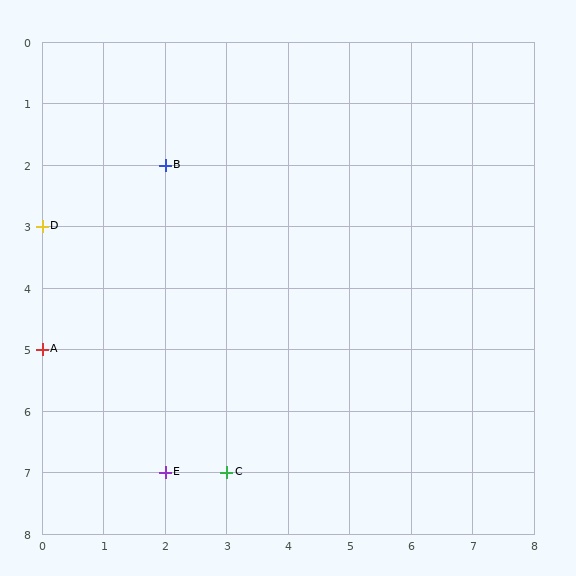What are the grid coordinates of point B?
Point B is at grid coordinates (2, 2).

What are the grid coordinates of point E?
Point E is at grid coordinates (2, 7).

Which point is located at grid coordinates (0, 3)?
Point D is at (0, 3).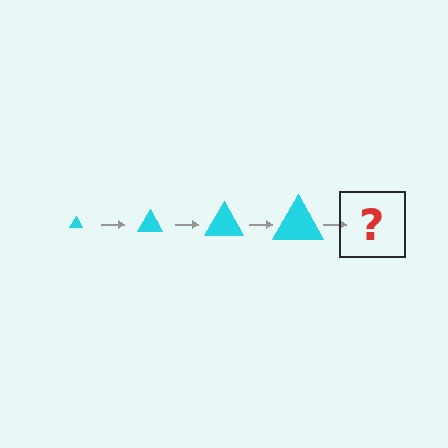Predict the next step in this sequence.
The next step is a cyan triangle, larger than the previous one.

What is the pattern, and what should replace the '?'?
The pattern is that the triangle gets progressively larger each step. The '?' should be a cyan triangle, larger than the previous one.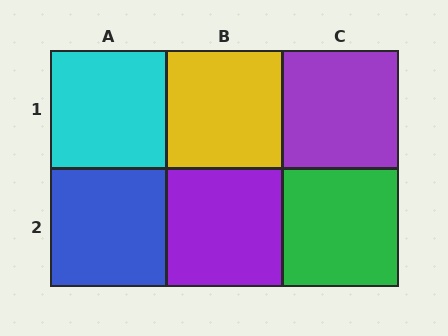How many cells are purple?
2 cells are purple.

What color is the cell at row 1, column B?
Yellow.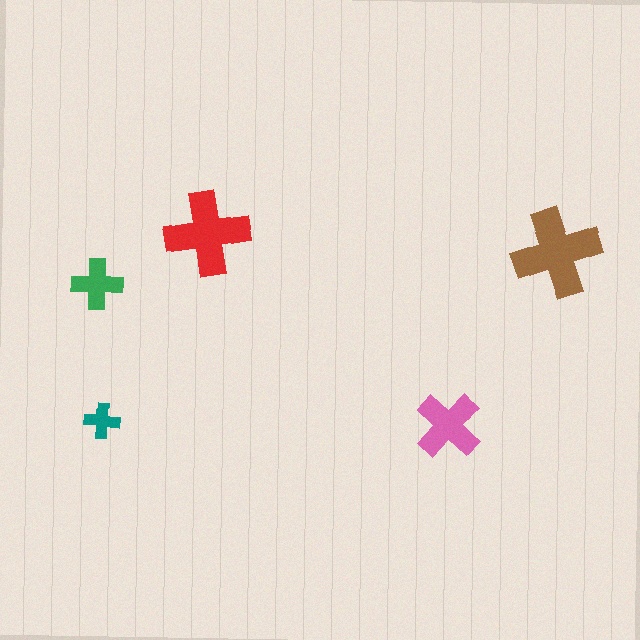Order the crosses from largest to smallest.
the brown one, the red one, the pink one, the green one, the teal one.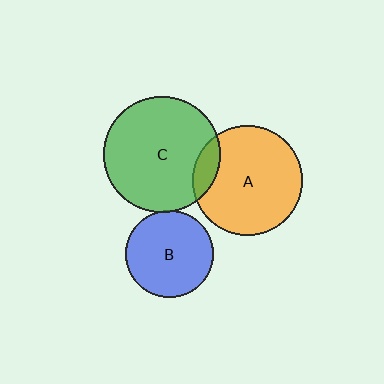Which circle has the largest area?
Circle C (green).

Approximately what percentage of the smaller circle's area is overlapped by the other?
Approximately 5%.